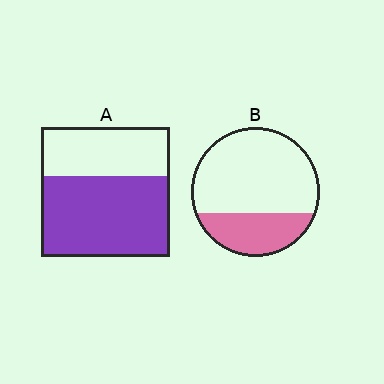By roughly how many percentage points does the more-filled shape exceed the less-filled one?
By roughly 35 percentage points (A over B).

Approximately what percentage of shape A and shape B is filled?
A is approximately 60% and B is approximately 30%.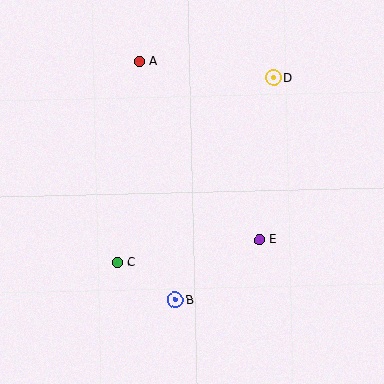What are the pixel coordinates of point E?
Point E is at (259, 239).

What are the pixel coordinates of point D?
Point D is at (273, 78).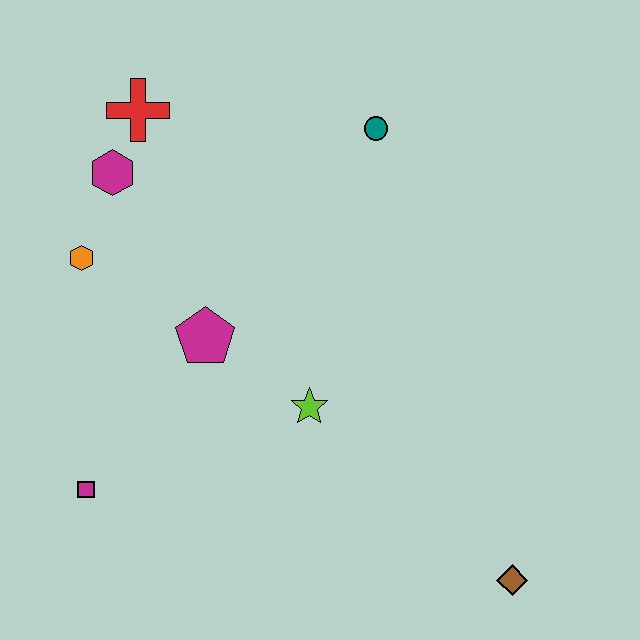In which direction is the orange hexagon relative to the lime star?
The orange hexagon is to the left of the lime star.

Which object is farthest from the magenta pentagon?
The brown diamond is farthest from the magenta pentagon.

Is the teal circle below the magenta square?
No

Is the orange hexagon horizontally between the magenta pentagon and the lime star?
No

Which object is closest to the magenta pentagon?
The lime star is closest to the magenta pentagon.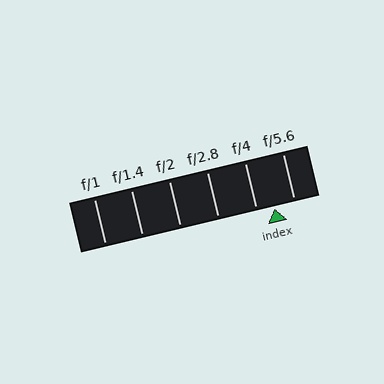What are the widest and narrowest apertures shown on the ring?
The widest aperture shown is f/1 and the narrowest is f/5.6.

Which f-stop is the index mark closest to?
The index mark is closest to f/4.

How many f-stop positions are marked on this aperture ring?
There are 6 f-stop positions marked.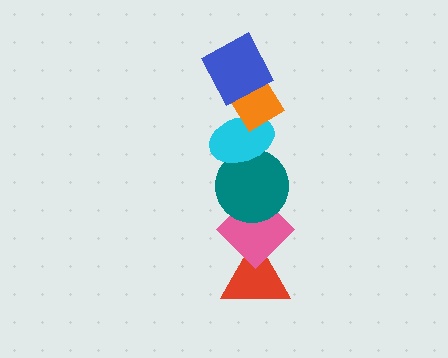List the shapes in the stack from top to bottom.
From top to bottom: the blue square, the orange diamond, the cyan ellipse, the teal circle, the pink diamond, the red triangle.